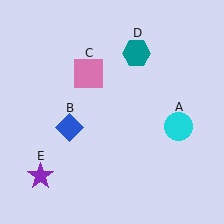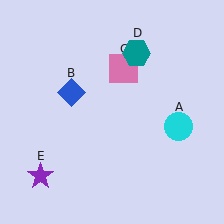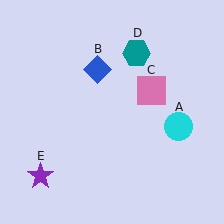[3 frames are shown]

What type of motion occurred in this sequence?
The blue diamond (object B), pink square (object C) rotated clockwise around the center of the scene.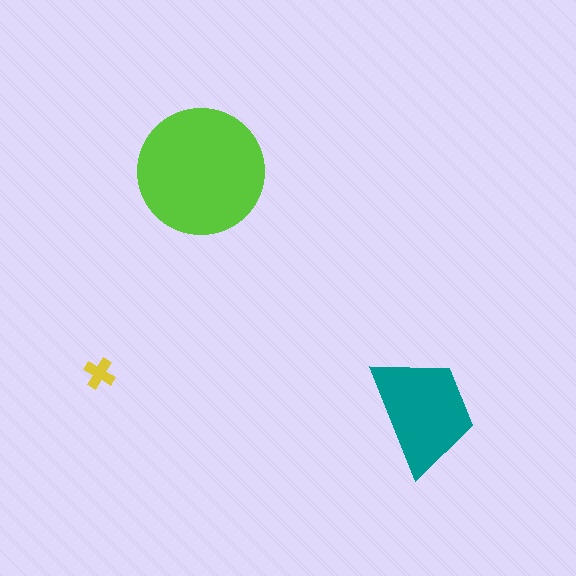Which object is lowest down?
The teal trapezoid is bottommost.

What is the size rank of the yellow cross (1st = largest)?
3rd.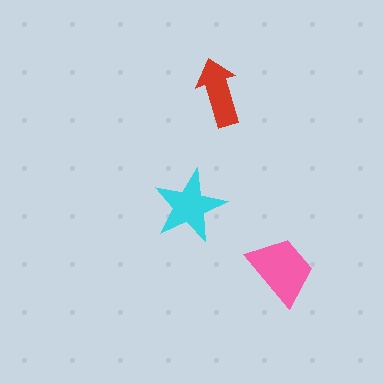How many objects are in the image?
There are 3 objects in the image.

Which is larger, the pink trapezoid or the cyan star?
The pink trapezoid.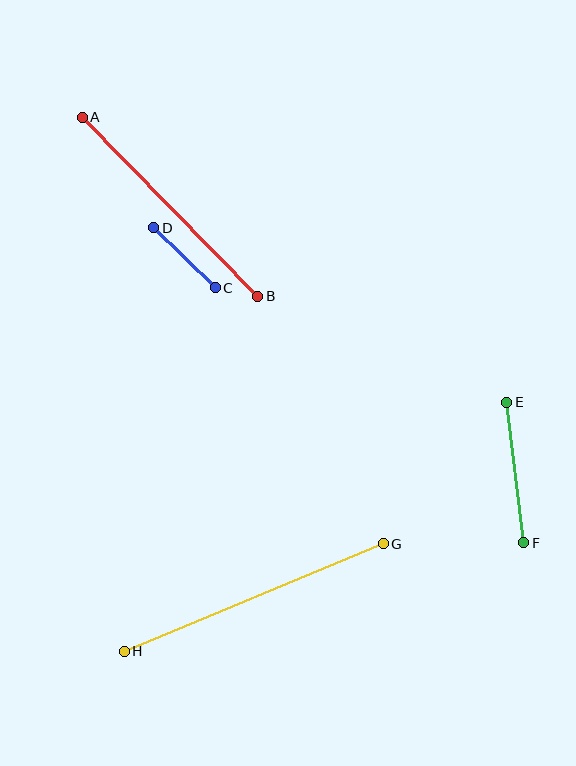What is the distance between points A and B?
The distance is approximately 250 pixels.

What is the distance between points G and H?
The distance is approximately 281 pixels.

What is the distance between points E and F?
The distance is approximately 142 pixels.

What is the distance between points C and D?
The distance is approximately 86 pixels.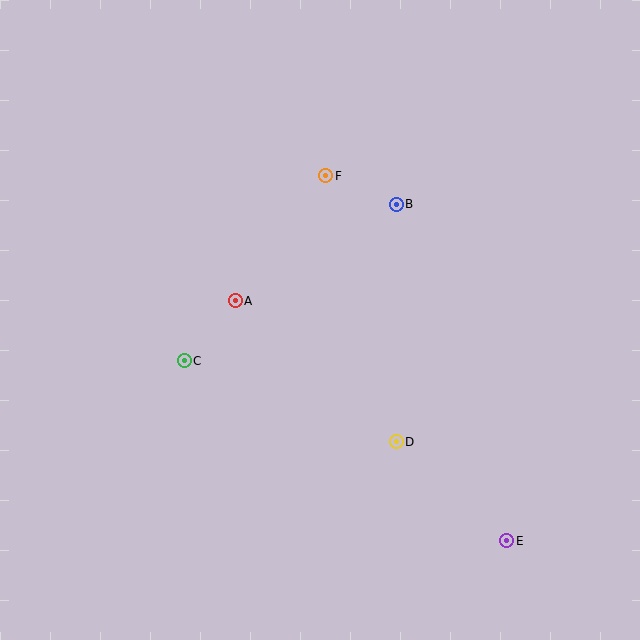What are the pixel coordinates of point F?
Point F is at (326, 176).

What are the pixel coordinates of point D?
Point D is at (396, 442).